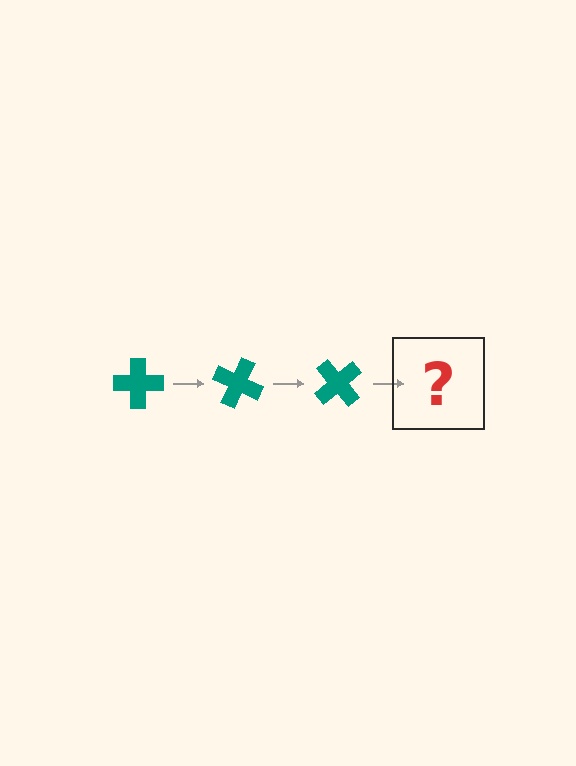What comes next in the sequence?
The next element should be a teal cross rotated 75 degrees.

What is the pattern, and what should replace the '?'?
The pattern is that the cross rotates 25 degrees each step. The '?' should be a teal cross rotated 75 degrees.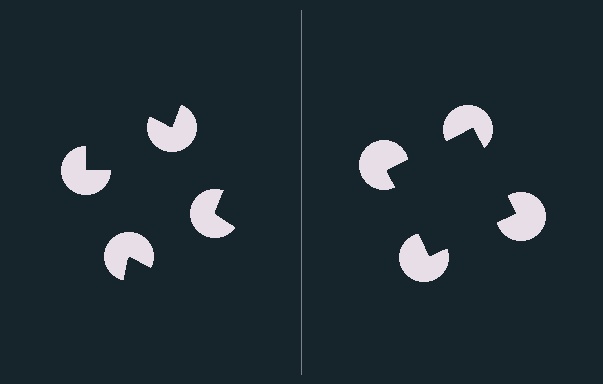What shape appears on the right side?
An illusory square.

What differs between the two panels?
The pac-man discs are positioned identically on both sides; only the wedge orientations differ. On the right they align to a square; on the left they are misaligned.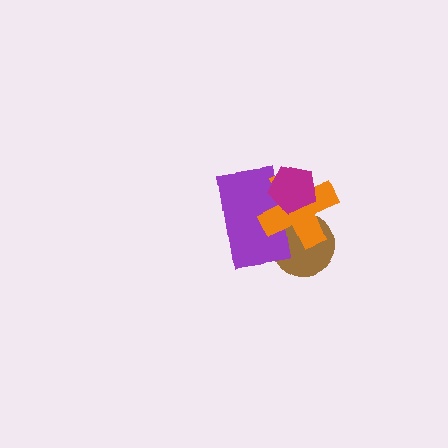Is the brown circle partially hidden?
Yes, it is partially covered by another shape.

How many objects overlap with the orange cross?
3 objects overlap with the orange cross.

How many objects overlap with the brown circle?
2 objects overlap with the brown circle.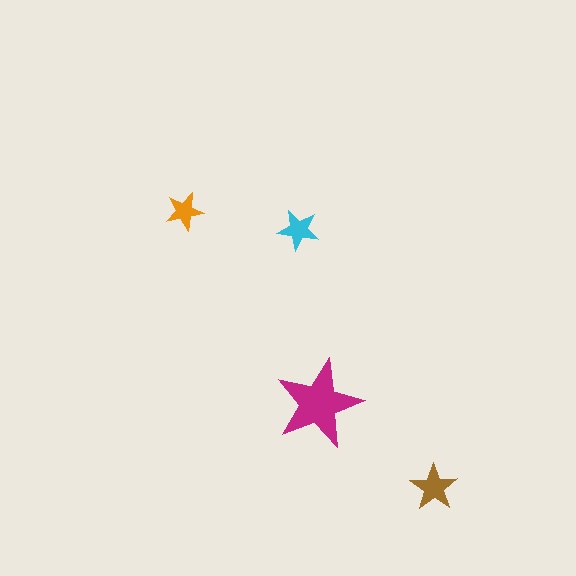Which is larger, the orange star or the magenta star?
The magenta one.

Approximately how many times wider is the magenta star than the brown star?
About 2 times wider.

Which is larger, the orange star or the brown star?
The brown one.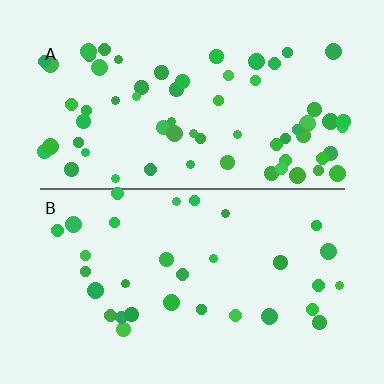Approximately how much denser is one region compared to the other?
Approximately 2.1× — region A over region B.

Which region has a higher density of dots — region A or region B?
A (the top).